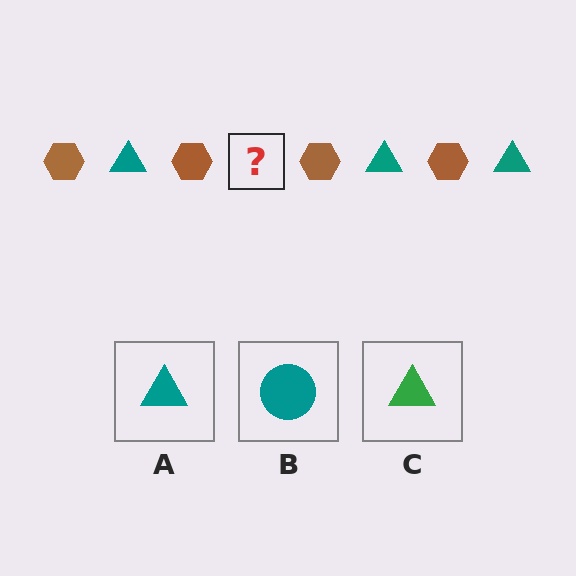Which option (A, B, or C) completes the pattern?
A.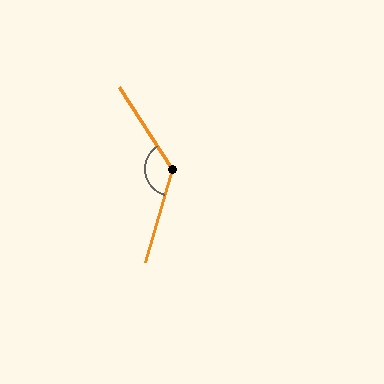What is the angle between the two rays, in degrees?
Approximately 131 degrees.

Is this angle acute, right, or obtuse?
It is obtuse.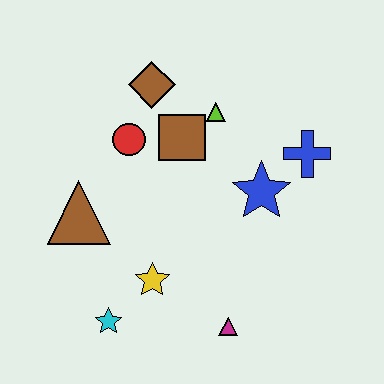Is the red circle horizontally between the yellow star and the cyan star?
Yes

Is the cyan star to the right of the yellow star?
No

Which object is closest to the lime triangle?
The brown square is closest to the lime triangle.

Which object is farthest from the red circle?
The magenta triangle is farthest from the red circle.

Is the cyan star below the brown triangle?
Yes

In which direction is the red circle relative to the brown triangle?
The red circle is above the brown triangle.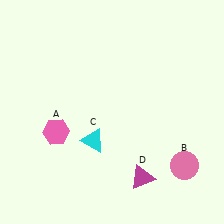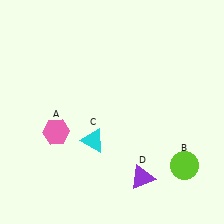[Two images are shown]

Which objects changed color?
B changed from pink to lime. D changed from magenta to purple.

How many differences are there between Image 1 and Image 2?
There are 2 differences between the two images.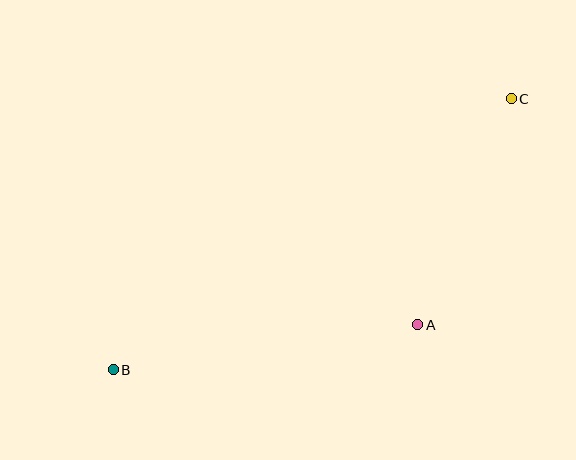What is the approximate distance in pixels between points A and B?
The distance between A and B is approximately 308 pixels.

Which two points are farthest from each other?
Points B and C are farthest from each other.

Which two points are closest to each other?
Points A and C are closest to each other.